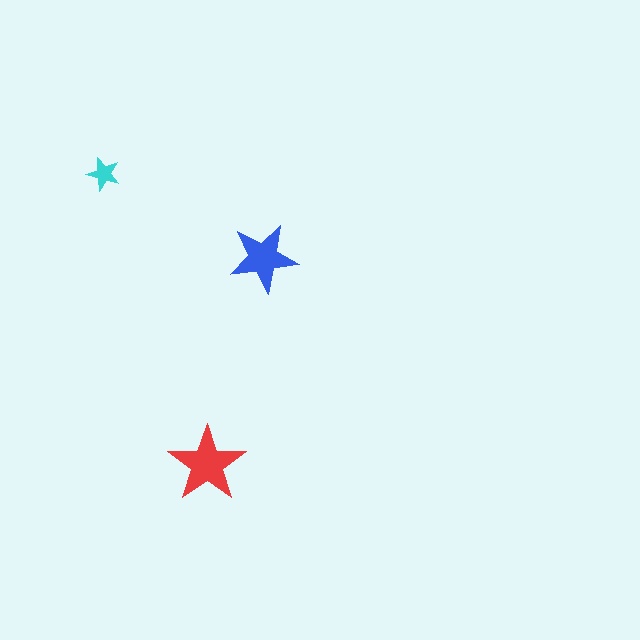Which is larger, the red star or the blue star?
The red one.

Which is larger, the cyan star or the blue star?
The blue one.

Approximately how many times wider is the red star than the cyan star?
About 2.5 times wider.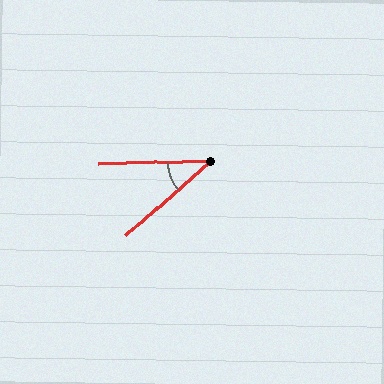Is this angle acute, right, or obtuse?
It is acute.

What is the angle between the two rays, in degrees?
Approximately 40 degrees.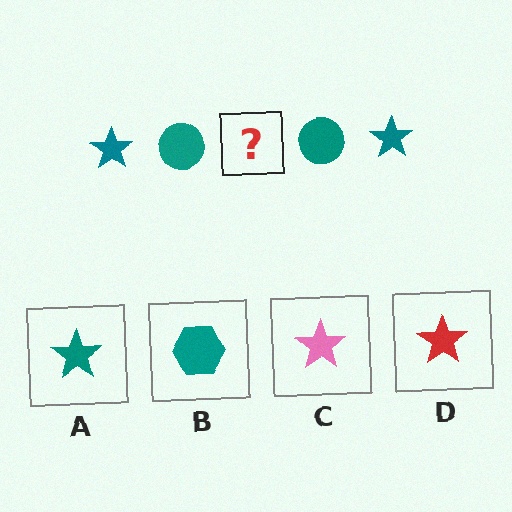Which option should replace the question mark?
Option A.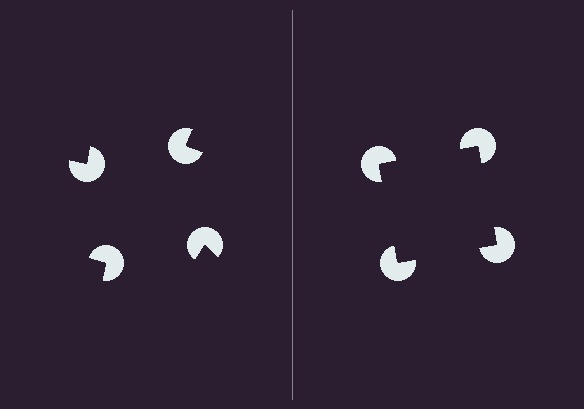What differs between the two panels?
The pac-man discs are positioned identically on both sides; only the wedge orientations differ. On the right they align to a square; on the left they are misaligned.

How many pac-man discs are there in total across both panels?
8 — 4 on each side.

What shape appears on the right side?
An illusory square.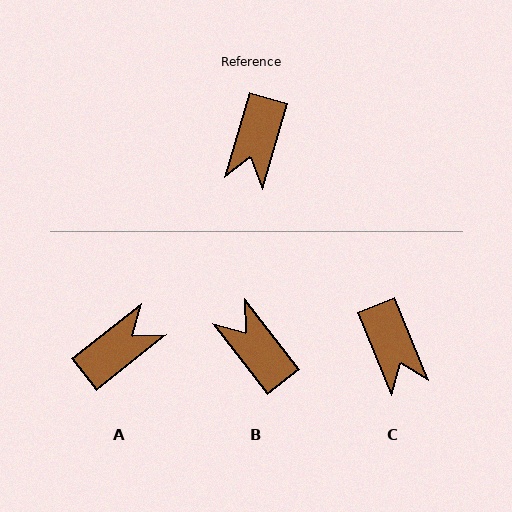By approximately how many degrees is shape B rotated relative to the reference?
Approximately 126 degrees clockwise.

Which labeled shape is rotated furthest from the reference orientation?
A, about 145 degrees away.